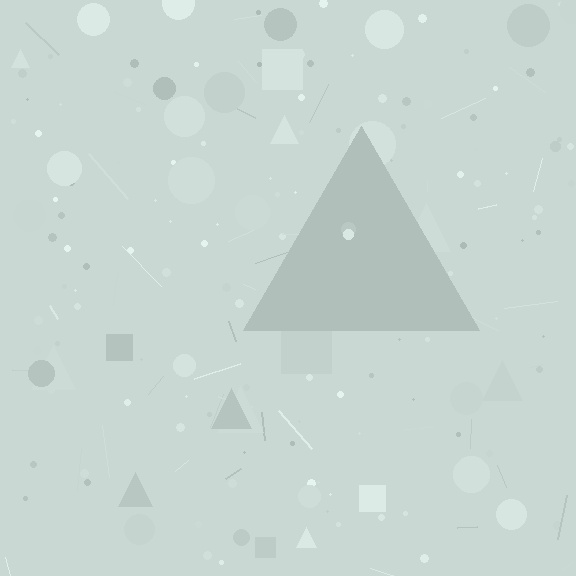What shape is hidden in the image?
A triangle is hidden in the image.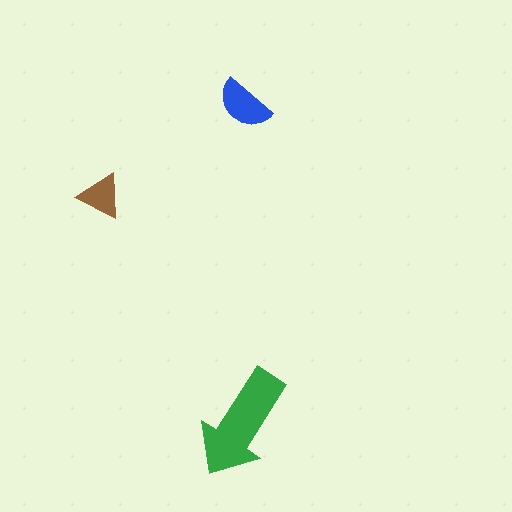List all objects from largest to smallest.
The green arrow, the blue semicircle, the brown triangle.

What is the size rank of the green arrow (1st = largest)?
1st.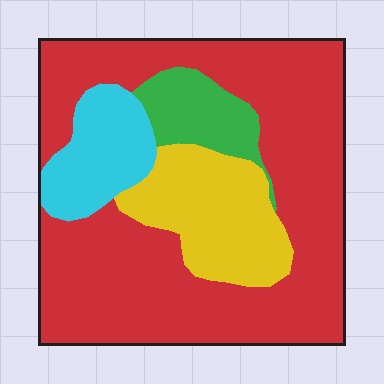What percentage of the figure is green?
Green covers about 10% of the figure.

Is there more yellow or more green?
Yellow.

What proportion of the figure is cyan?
Cyan covers about 10% of the figure.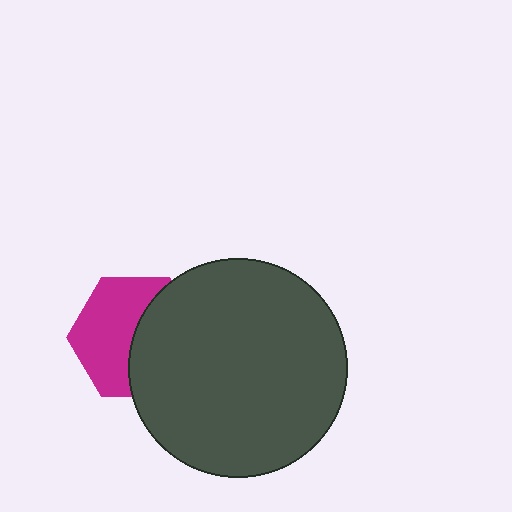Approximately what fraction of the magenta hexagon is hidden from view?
Roughly 46% of the magenta hexagon is hidden behind the dark gray circle.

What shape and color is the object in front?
The object in front is a dark gray circle.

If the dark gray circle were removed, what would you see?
You would see the complete magenta hexagon.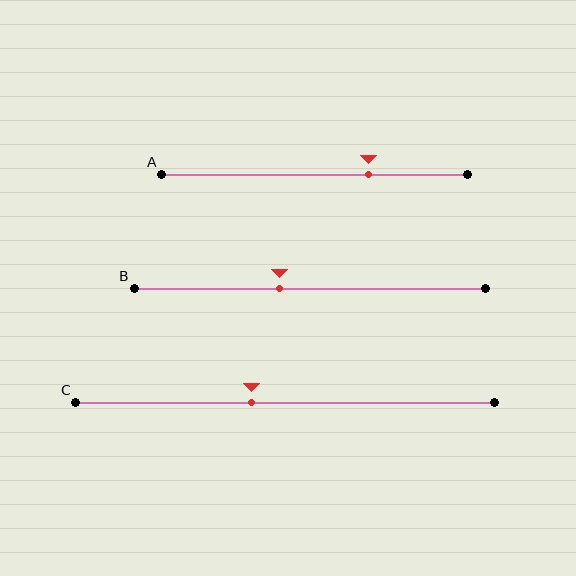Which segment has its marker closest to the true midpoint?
Segment C has its marker closest to the true midpoint.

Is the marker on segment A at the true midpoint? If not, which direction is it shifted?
No, the marker on segment A is shifted to the right by about 18% of the segment length.